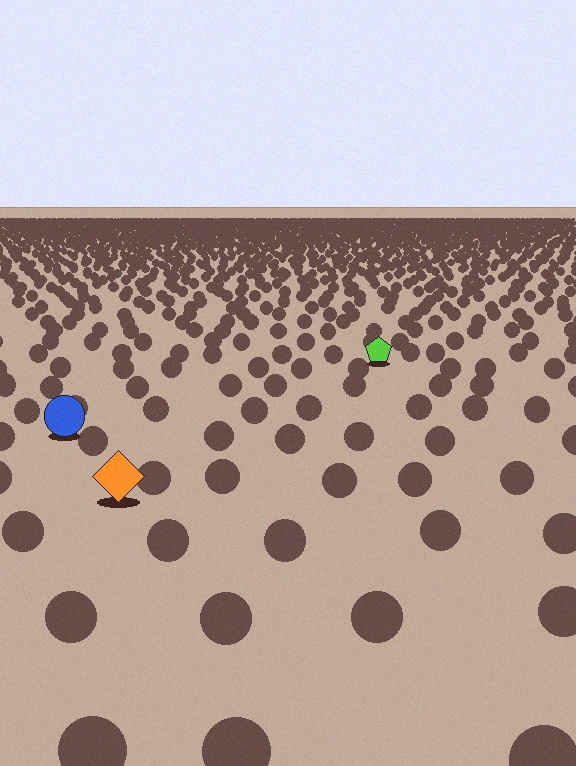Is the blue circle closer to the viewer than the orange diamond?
No. The orange diamond is closer — you can tell from the texture gradient: the ground texture is coarser near it.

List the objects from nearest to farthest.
From nearest to farthest: the orange diamond, the blue circle, the lime pentagon.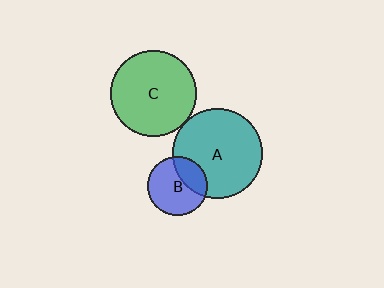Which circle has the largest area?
Circle A (teal).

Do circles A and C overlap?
Yes.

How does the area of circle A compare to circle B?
Approximately 2.3 times.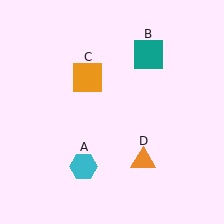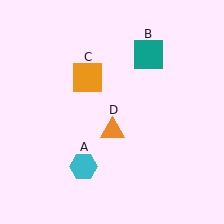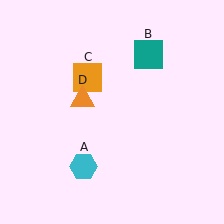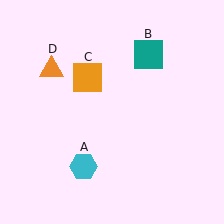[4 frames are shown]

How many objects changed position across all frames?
1 object changed position: orange triangle (object D).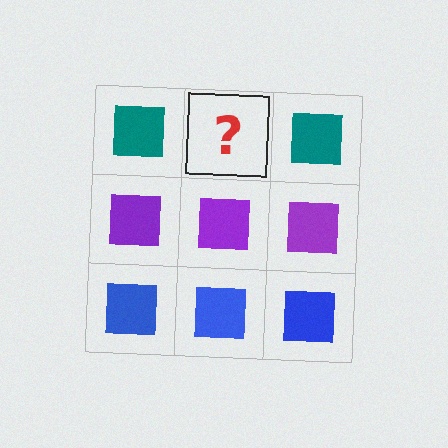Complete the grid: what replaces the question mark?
The question mark should be replaced with a teal square.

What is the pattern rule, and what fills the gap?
The rule is that each row has a consistent color. The gap should be filled with a teal square.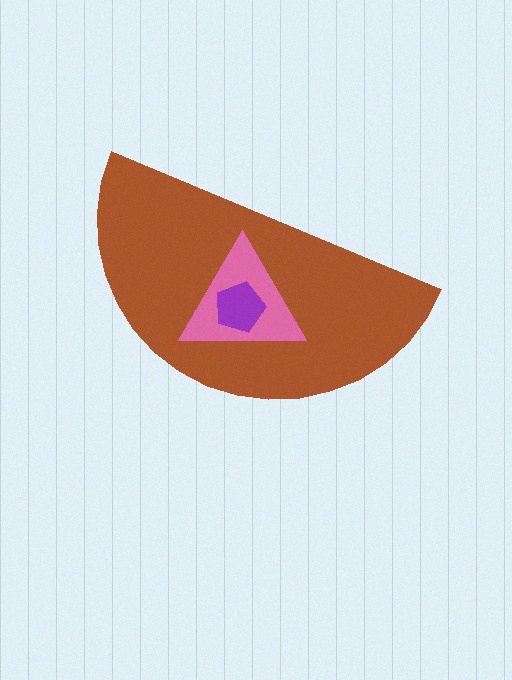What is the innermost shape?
The purple pentagon.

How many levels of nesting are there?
3.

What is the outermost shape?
The brown semicircle.